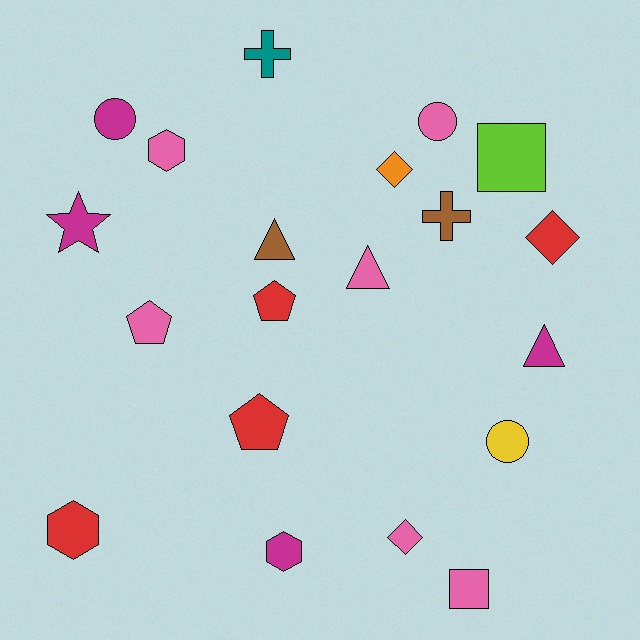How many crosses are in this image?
There are 2 crosses.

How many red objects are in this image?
There are 4 red objects.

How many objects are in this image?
There are 20 objects.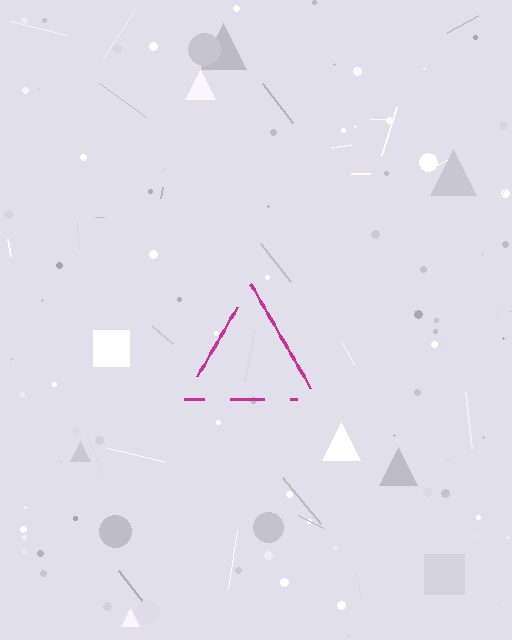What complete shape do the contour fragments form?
The contour fragments form a triangle.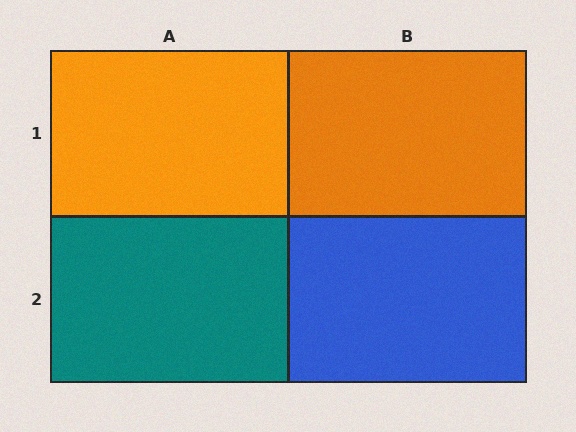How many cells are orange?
2 cells are orange.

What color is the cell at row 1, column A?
Orange.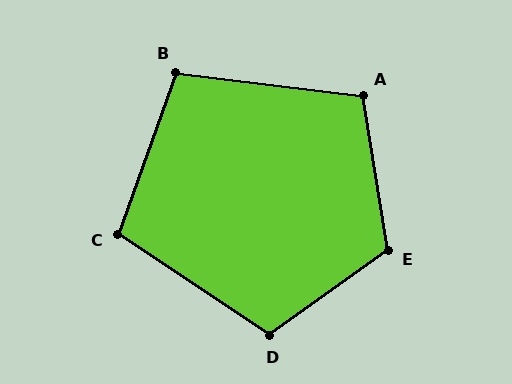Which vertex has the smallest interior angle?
B, at approximately 102 degrees.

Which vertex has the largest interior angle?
E, at approximately 117 degrees.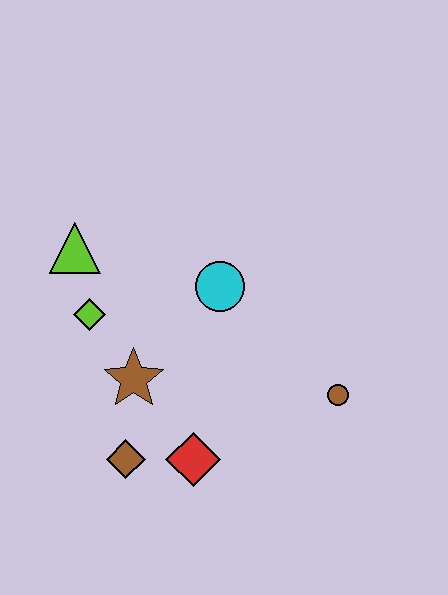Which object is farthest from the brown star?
The brown circle is farthest from the brown star.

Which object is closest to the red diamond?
The brown diamond is closest to the red diamond.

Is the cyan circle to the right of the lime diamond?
Yes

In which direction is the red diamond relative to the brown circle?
The red diamond is to the left of the brown circle.